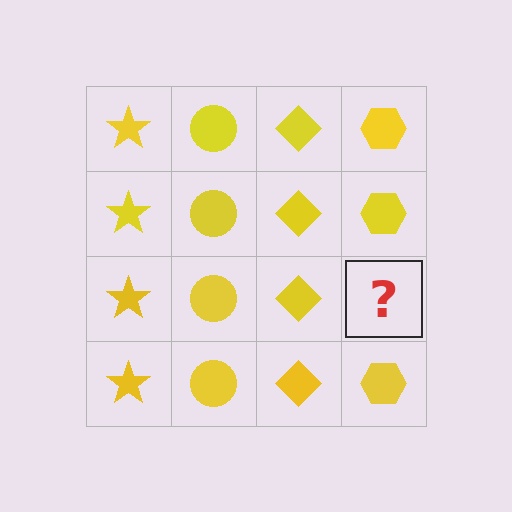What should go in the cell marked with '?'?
The missing cell should contain a yellow hexagon.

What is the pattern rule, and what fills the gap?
The rule is that each column has a consistent shape. The gap should be filled with a yellow hexagon.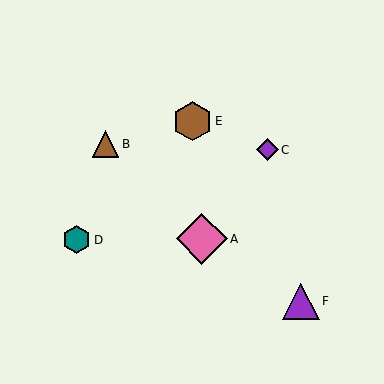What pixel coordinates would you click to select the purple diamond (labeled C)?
Click at (267, 150) to select the purple diamond C.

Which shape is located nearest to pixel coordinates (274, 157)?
The purple diamond (labeled C) at (267, 150) is nearest to that location.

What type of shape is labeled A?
Shape A is a pink diamond.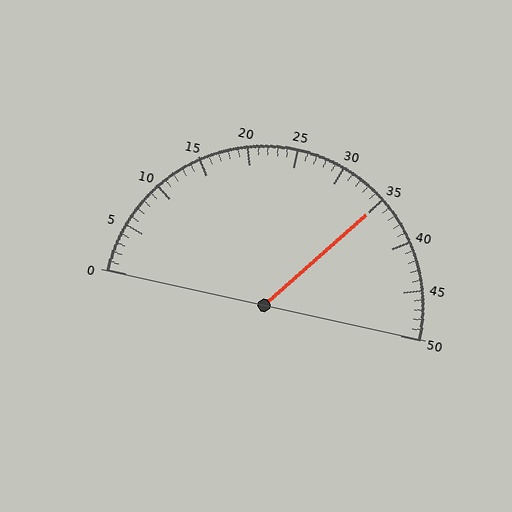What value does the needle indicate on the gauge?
The needle indicates approximately 35.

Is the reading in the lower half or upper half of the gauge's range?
The reading is in the upper half of the range (0 to 50).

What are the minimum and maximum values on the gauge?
The gauge ranges from 0 to 50.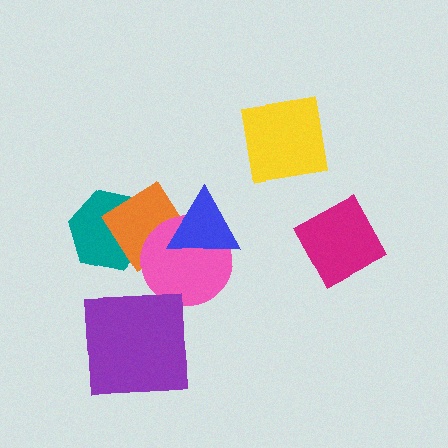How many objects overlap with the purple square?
0 objects overlap with the purple square.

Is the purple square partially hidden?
No, no other shape covers it.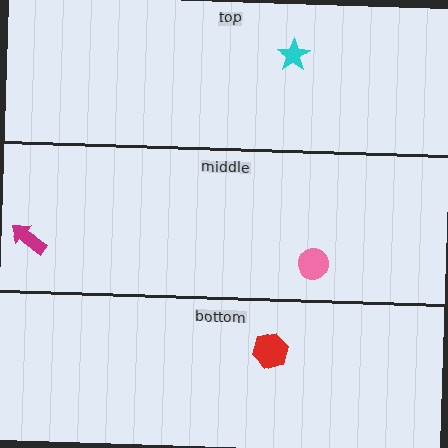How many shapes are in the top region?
1.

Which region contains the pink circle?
The middle region.